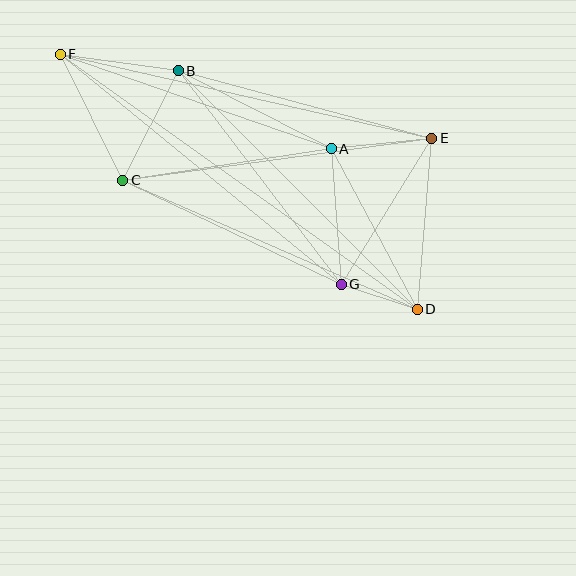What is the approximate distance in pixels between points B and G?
The distance between B and G is approximately 268 pixels.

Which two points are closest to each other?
Points D and G are closest to each other.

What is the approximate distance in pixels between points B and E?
The distance between B and E is approximately 262 pixels.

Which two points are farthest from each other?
Points D and F are farthest from each other.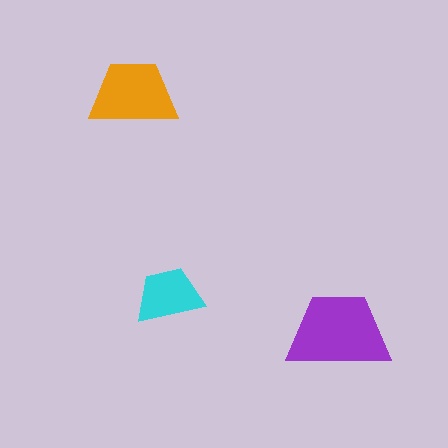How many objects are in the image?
There are 3 objects in the image.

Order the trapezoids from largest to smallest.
the purple one, the orange one, the cyan one.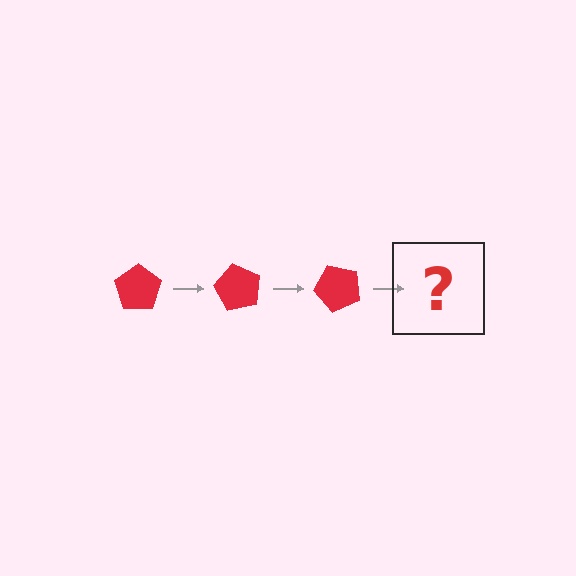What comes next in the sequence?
The next element should be a red pentagon rotated 180 degrees.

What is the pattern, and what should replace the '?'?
The pattern is that the pentagon rotates 60 degrees each step. The '?' should be a red pentagon rotated 180 degrees.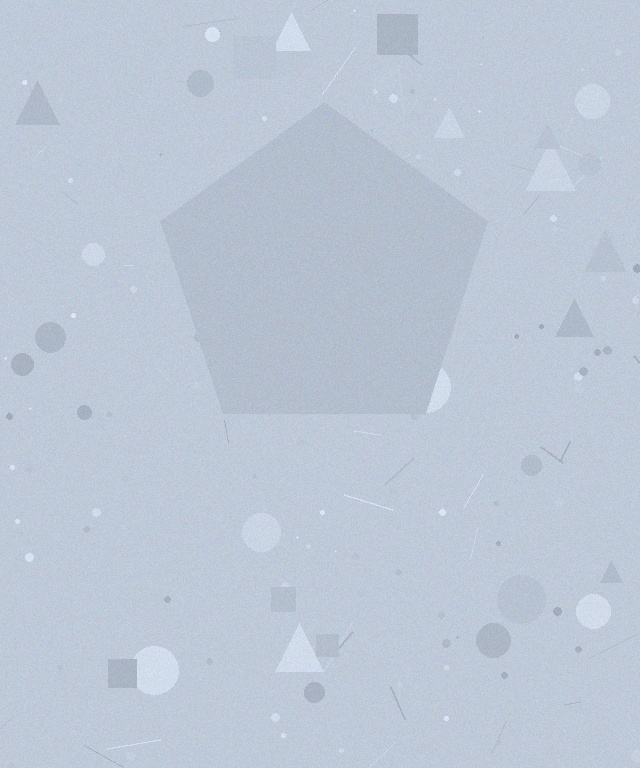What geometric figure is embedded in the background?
A pentagon is embedded in the background.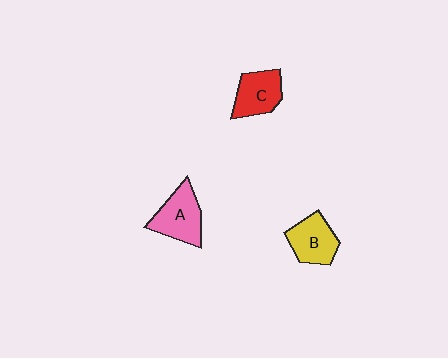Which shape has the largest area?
Shape A (pink).